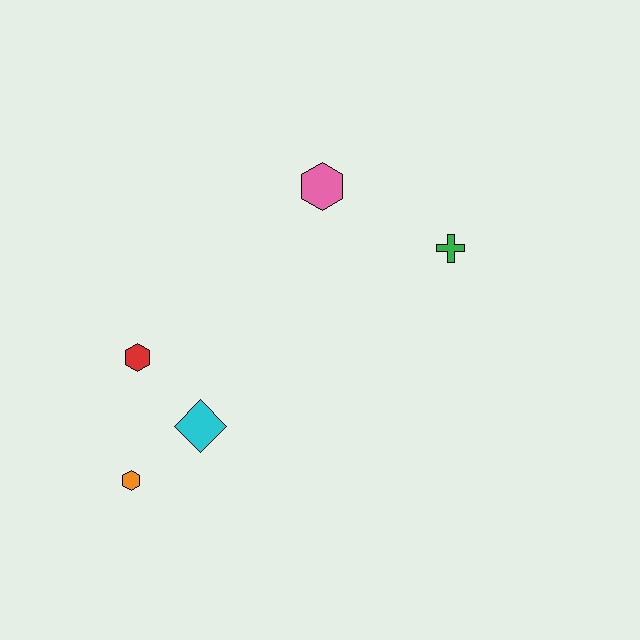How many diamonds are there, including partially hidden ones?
There is 1 diamond.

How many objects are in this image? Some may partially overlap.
There are 5 objects.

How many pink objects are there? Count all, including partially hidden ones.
There is 1 pink object.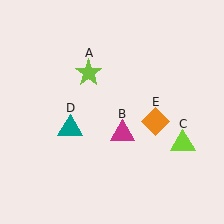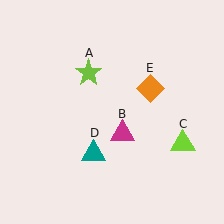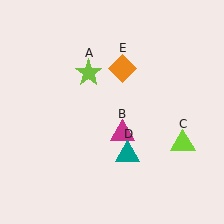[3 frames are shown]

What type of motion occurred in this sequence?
The teal triangle (object D), orange diamond (object E) rotated counterclockwise around the center of the scene.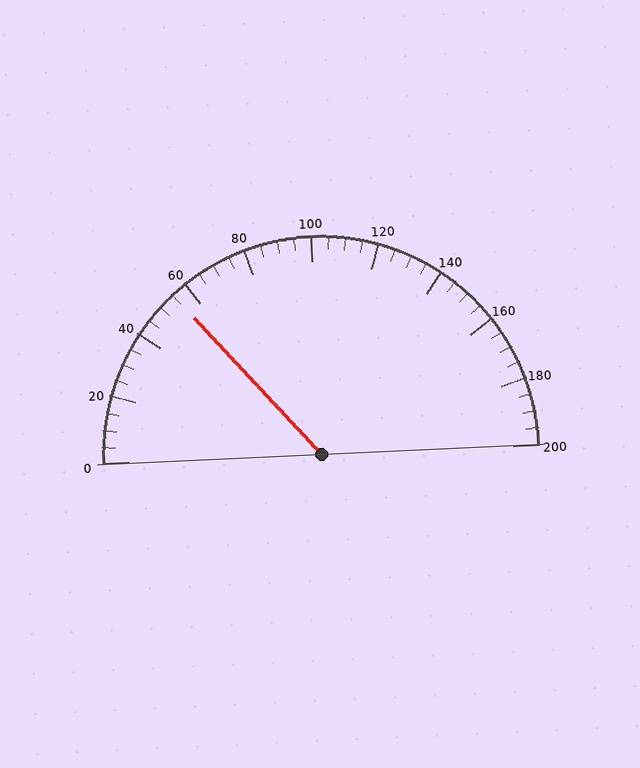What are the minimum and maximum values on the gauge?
The gauge ranges from 0 to 200.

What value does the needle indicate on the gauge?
The needle indicates approximately 55.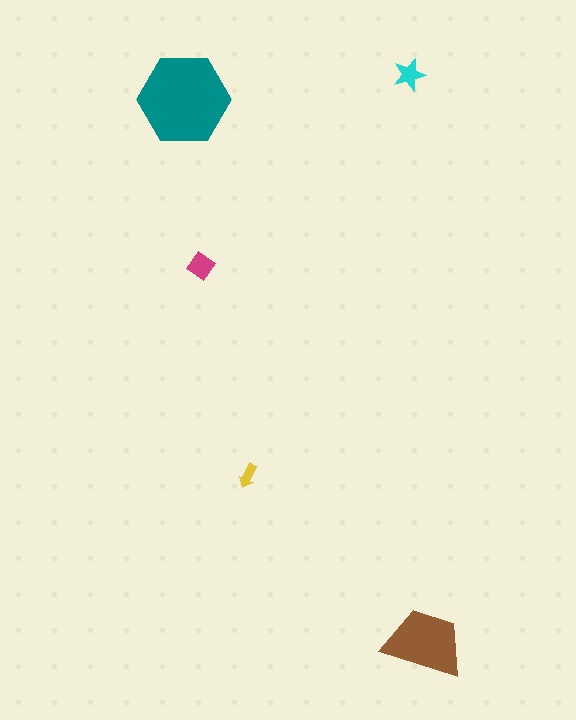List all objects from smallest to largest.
The yellow arrow, the cyan star, the magenta diamond, the brown trapezoid, the teal hexagon.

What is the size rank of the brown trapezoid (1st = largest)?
2nd.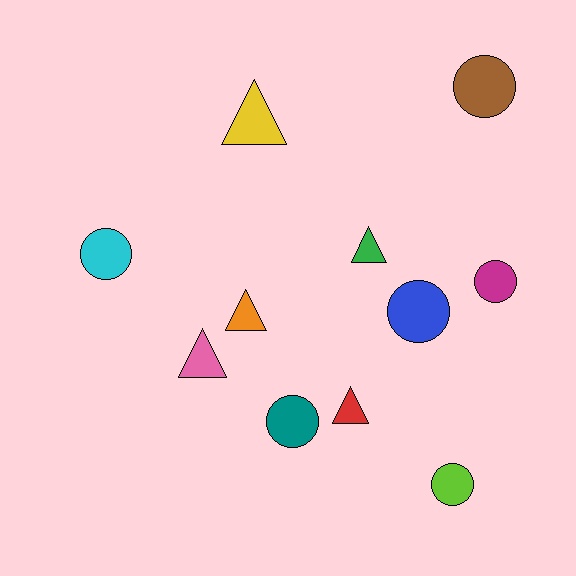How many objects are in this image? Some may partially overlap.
There are 11 objects.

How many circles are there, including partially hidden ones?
There are 6 circles.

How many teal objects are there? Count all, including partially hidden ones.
There is 1 teal object.